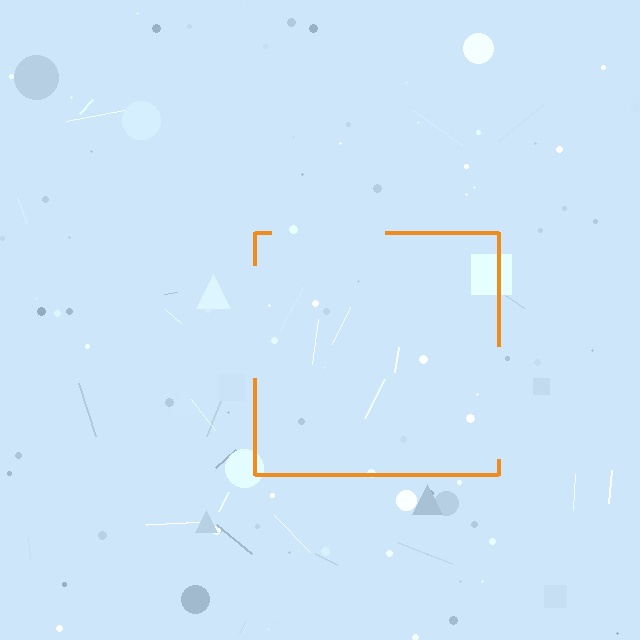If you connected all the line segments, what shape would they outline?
They would outline a square.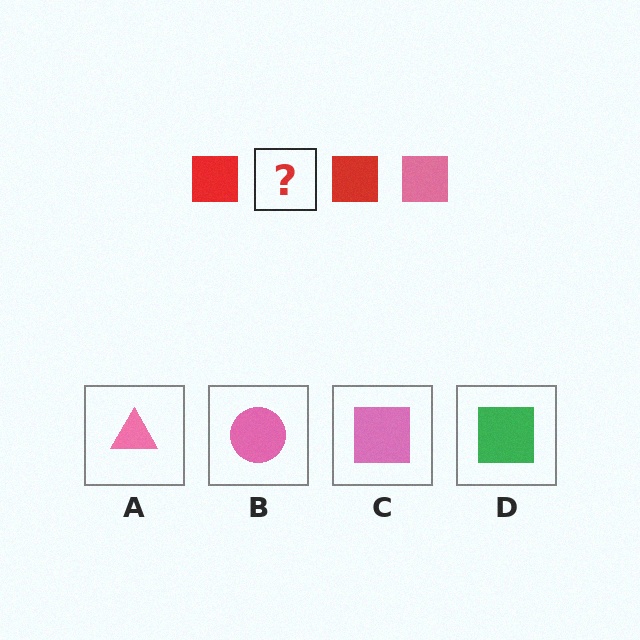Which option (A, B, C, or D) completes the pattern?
C.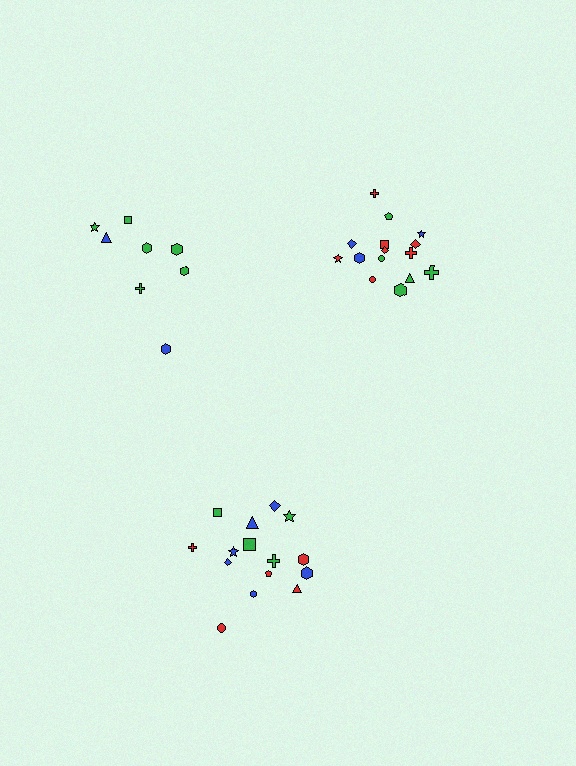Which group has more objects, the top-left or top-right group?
The top-right group.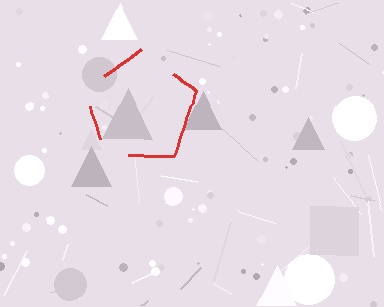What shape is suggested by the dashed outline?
The dashed outline suggests a pentagon.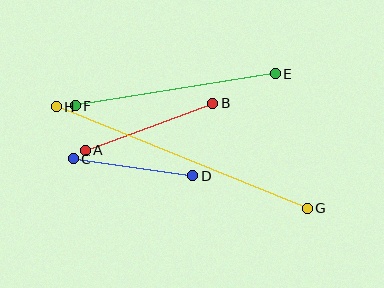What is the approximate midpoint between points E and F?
The midpoint is at approximately (175, 90) pixels.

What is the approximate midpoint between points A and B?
The midpoint is at approximately (149, 127) pixels.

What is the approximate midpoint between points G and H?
The midpoint is at approximately (182, 158) pixels.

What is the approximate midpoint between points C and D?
The midpoint is at approximately (133, 167) pixels.